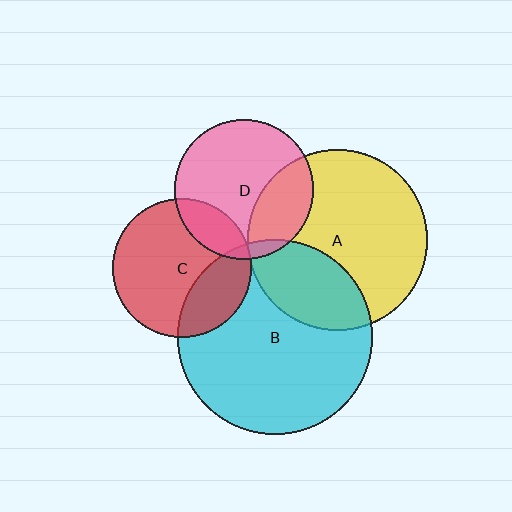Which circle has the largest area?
Circle B (cyan).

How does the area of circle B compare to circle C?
Approximately 2.0 times.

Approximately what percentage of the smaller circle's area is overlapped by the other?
Approximately 30%.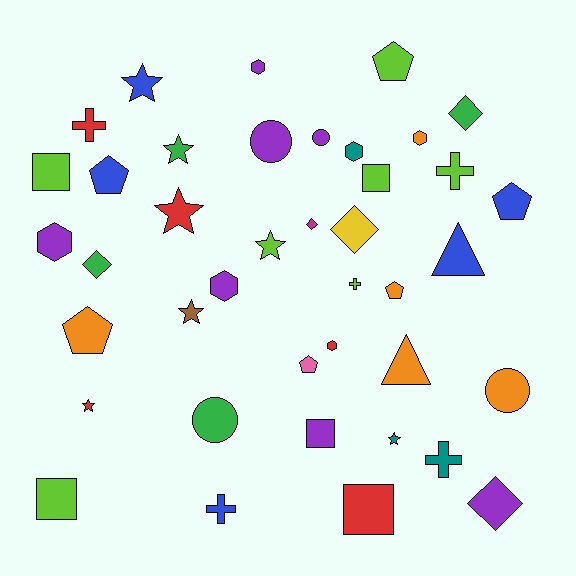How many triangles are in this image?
There are 2 triangles.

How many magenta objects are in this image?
There is 1 magenta object.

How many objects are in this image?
There are 40 objects.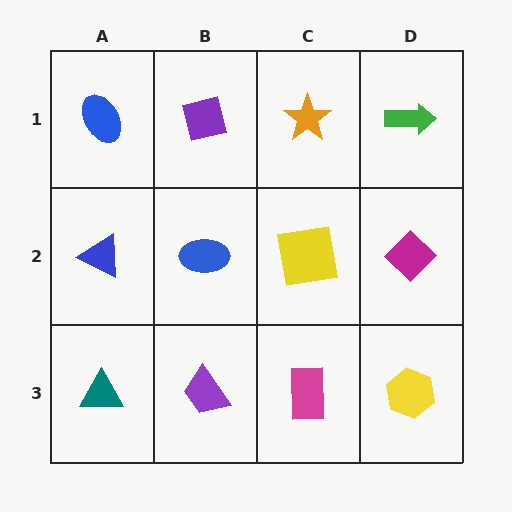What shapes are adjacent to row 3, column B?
A blue ellipse (row 2, column B), a teal triangle (row 3, column A), a magenta rectangle (row 3, column C).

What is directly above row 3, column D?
A magenta diamond.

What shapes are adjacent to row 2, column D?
A green arrow (row 1, column D), a yellow hexagon (row 3, column D), a yellow square (row 2, column C).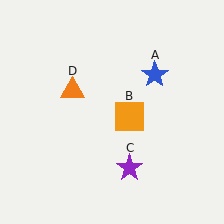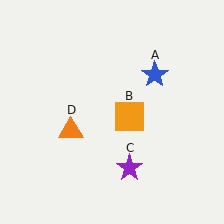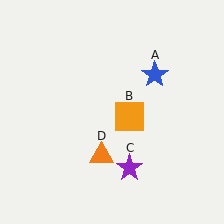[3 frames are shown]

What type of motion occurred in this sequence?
The orange triangle (object D) rotated counterclockwise around the center of the scene.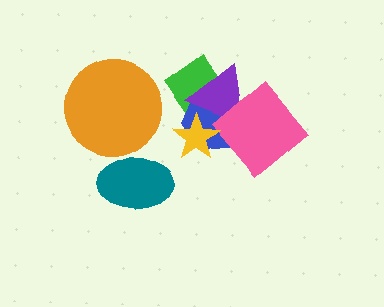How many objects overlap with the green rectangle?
4 objects overlap with the green rectangle.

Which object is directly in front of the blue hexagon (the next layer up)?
The purple triangle is directly in front of the blue hexagon.